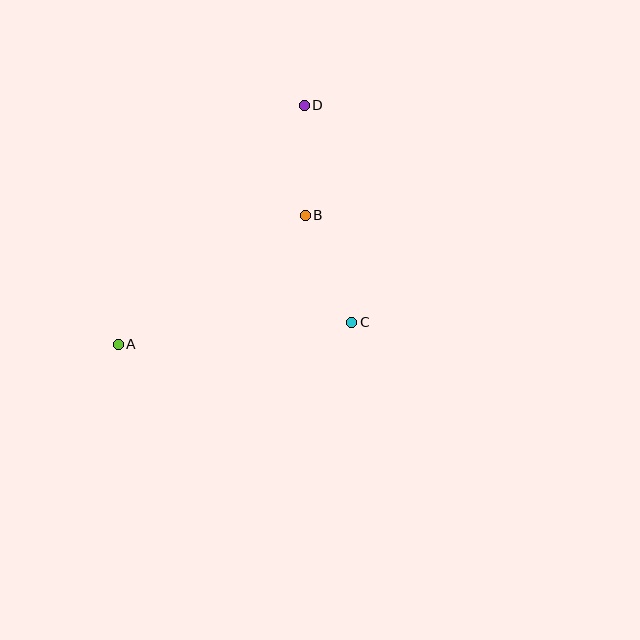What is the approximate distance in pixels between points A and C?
The distance between A and C is approximately 234 pixels.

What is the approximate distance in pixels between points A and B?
The distance between A and B is approximately 227 pixels.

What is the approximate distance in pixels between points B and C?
The distance between B and C is approximately 117 pixels.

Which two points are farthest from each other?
Points A and D are farthest from each other.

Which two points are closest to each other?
Points B and D are closest to each other.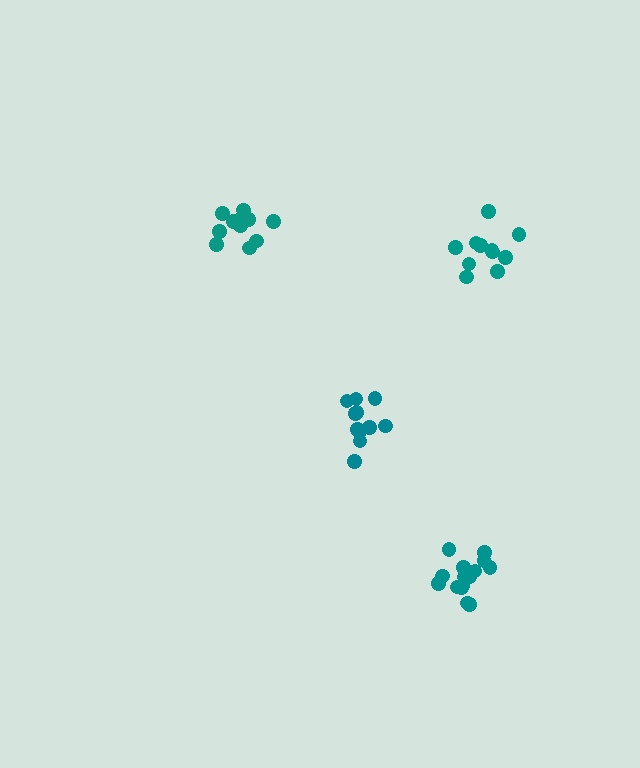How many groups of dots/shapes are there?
There are 4 groups.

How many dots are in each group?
Group 1: 11 dots, Group 2: 11 dots, Group 3: 11 dots, Group 4: 15 dots (48 total).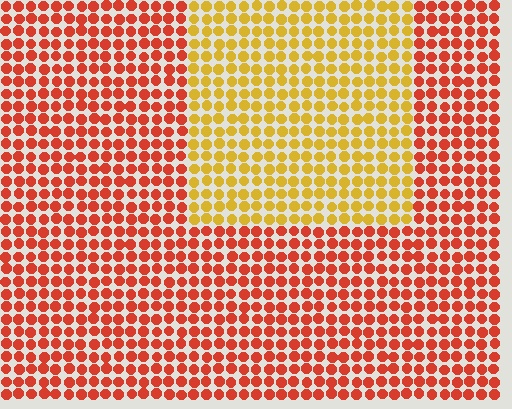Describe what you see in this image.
The image is filled with small red elements in a uniform arrangement. A rectangle-shaped region is visible where the elements are tinted to a slightly different hue, forming a subtle color boundary.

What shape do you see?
I see a rectangle.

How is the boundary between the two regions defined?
The boundary is defined purely by a slight shift in hue (about 42 degrees). Spacing, size, and orientation are identical on both sides.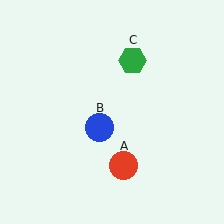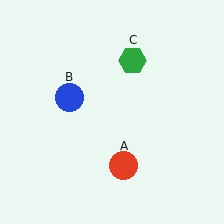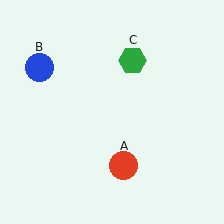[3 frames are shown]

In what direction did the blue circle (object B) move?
The blue circle (object B) moved up and to the left.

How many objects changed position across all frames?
1 object changed position: blue circle (object B).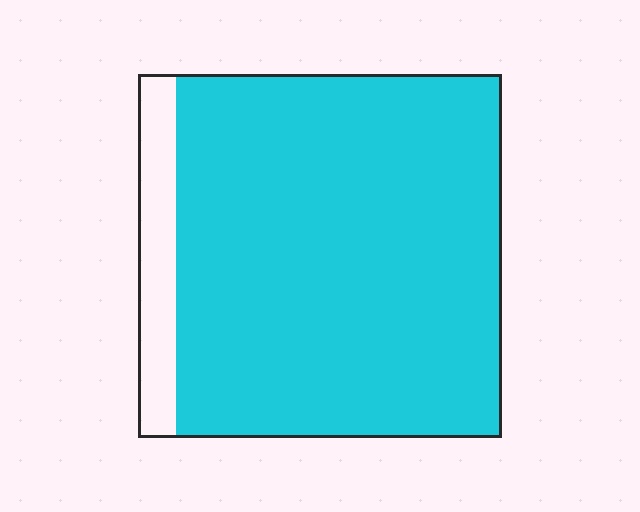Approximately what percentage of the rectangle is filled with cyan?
Approximately 90%.